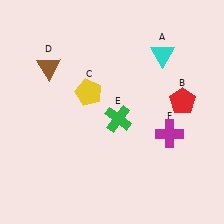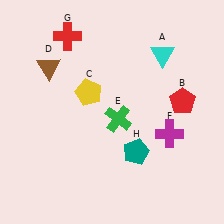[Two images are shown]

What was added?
A red cross (G), a teal pentagon (H) were added in Image 2.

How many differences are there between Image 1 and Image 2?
There are 2 differences between the two images.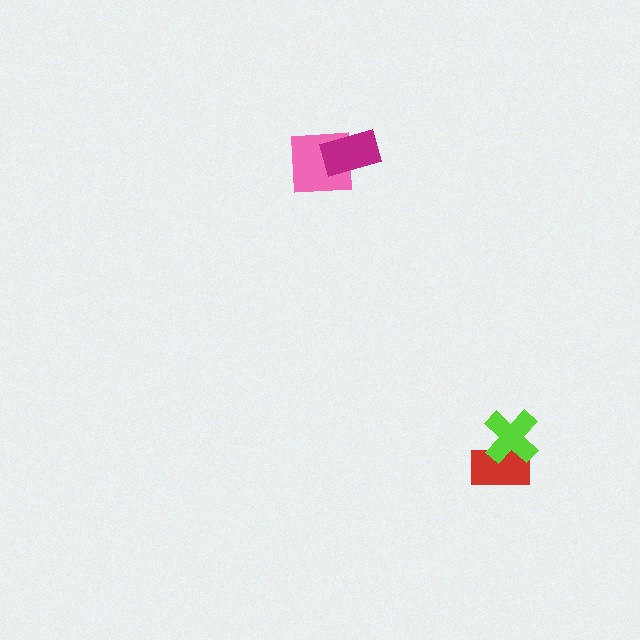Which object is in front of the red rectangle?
The lime cross is in front of the red rectangle.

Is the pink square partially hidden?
Yes, it is partially covered by another shape.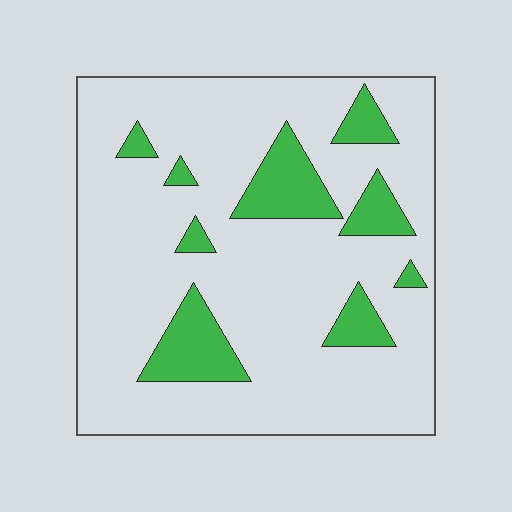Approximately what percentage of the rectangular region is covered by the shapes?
Approximately 15%.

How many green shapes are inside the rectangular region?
9.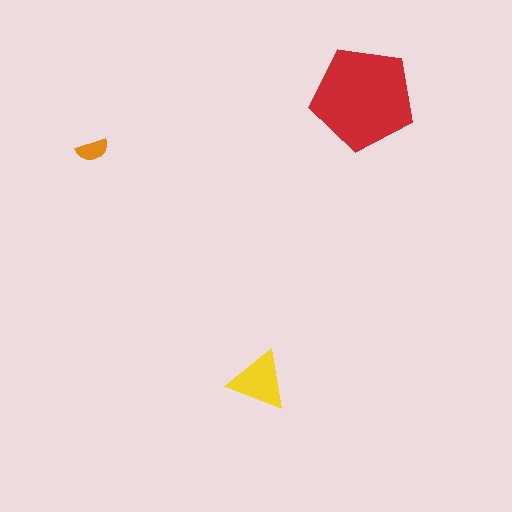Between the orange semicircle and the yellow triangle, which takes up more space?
The yellow triangle.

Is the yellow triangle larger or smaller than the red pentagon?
Smaller.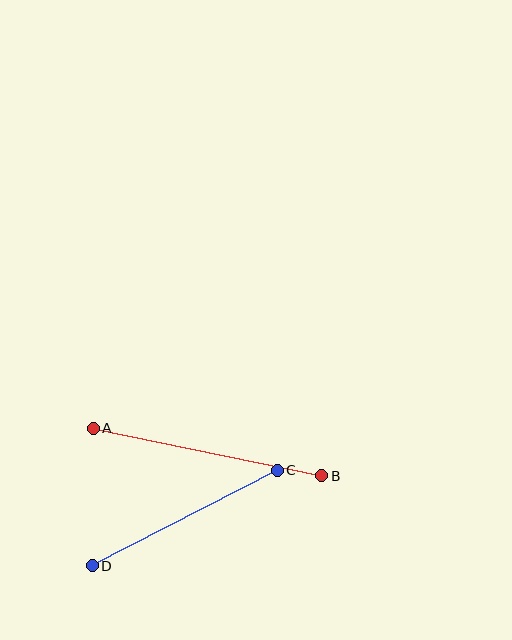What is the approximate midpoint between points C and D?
The midpoint is at approximately (185, 518) pixels.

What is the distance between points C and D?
The distance is approximately 208 pixels.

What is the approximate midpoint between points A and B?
The midpoint is at approximately (208, 452) pixels.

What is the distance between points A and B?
The distance is approximately 234 pixels.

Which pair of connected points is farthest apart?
Points A and B are farthest apart.